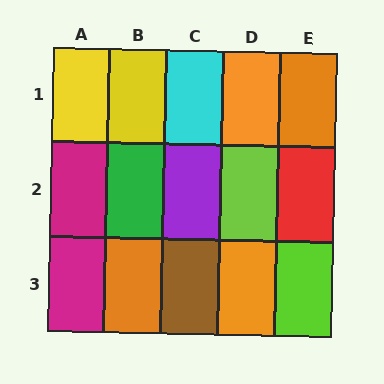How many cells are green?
1 cell is green.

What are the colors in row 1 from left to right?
Yellow, yellow, cyan, orange, orange.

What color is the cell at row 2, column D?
Lime.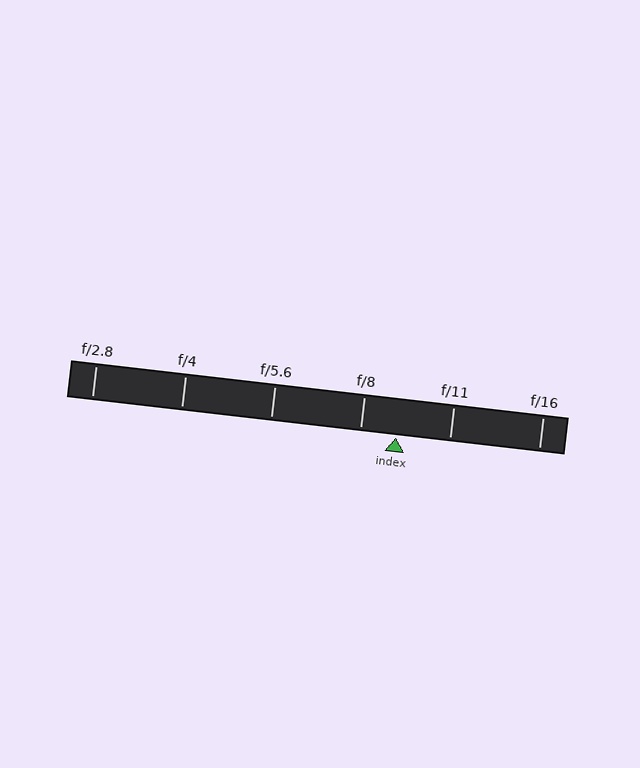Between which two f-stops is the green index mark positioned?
The index mark is between f/8 and f/11.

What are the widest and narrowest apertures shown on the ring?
The widest aperture shown is f/2.8 and the narrowest is f/16.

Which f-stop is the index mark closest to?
The index mark is closest to f/8.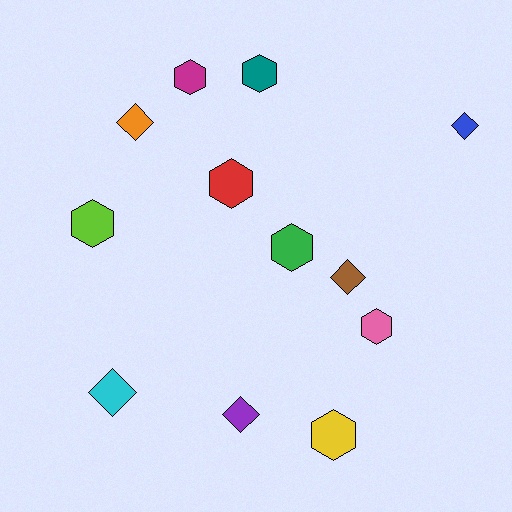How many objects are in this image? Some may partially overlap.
There are 12 objects.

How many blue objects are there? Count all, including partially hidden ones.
There is 1 blue object.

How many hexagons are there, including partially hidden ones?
There are 7 hexagons.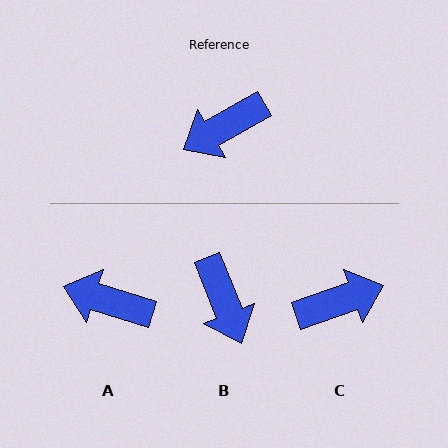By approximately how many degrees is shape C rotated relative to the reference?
Approximately 169 degrees counter-clockwise.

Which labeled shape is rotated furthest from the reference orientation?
C, about 169 degrees away.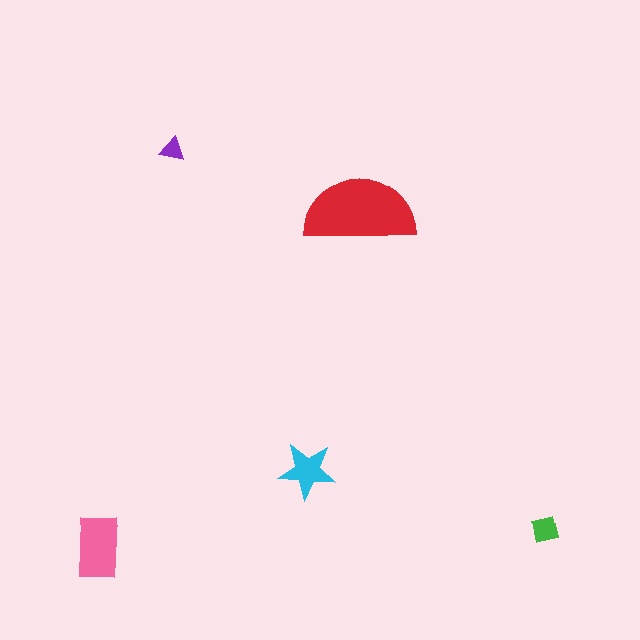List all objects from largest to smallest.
The red semicircle, the pink rectangle, the cyan star, the green square, the purple triangle.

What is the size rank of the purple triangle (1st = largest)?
5th.